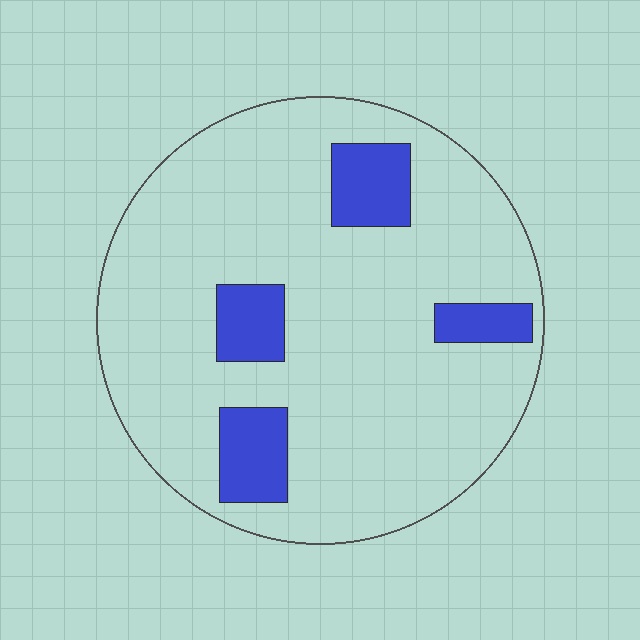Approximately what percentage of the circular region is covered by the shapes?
Approximately 15%.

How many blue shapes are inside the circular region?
4.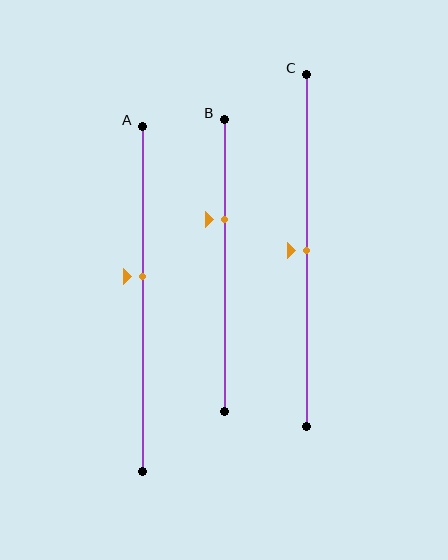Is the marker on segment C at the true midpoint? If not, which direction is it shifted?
Yes, the marker on segment C is at the true midpoint.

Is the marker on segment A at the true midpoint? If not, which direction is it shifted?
No, the marker on segment A is shifted upward by about 7% of the segment length.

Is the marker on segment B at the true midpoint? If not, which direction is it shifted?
No, the marker on segment B is shifted upward by about 16% of the segment length.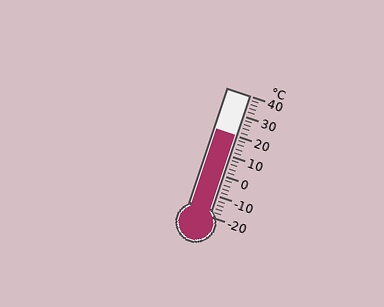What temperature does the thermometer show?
The thermometer shows approximately 20°C.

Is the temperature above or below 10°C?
The temperature is above 10°C.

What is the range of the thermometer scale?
The thermometer scale ranges from -20°C to 40°C.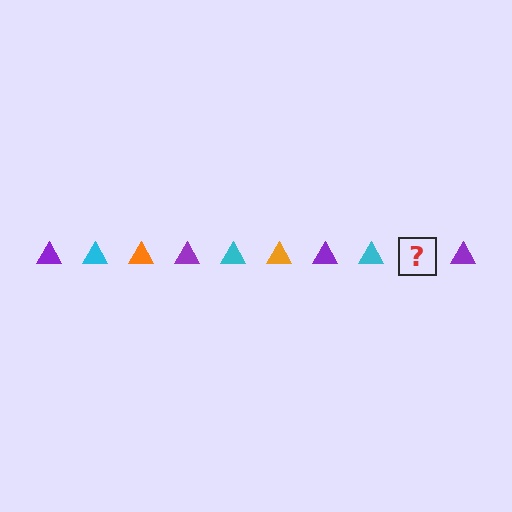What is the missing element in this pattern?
The missing element is an orange triangle.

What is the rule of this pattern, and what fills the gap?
The rule is that the pattern cycles through purple, cyan, orange triangles. The gap should be filled with an orange triangle.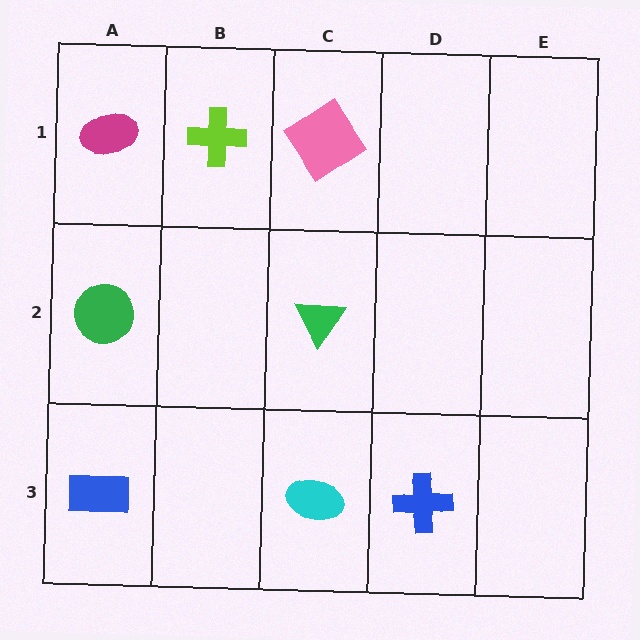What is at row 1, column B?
A lime cross.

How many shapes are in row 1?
3 shapes.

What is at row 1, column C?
A pink diamond.